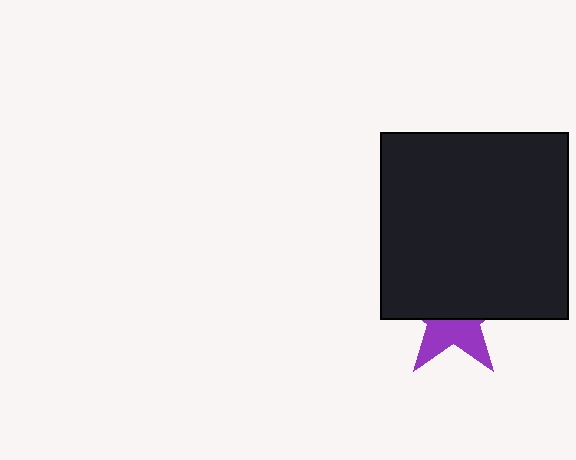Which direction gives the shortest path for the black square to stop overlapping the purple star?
Moving up gives the shortest separation.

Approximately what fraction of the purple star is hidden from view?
Roughly 57% of the purple star is hidden behind the black square.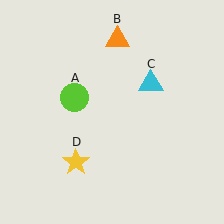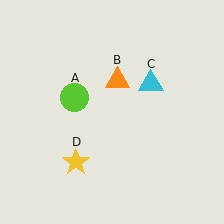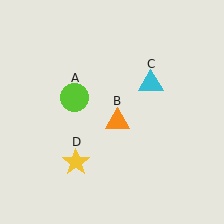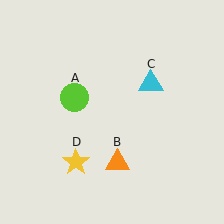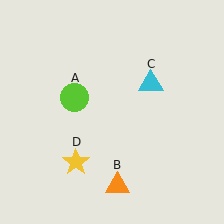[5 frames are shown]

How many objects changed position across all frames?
1 object changed position: orange triangle (object B).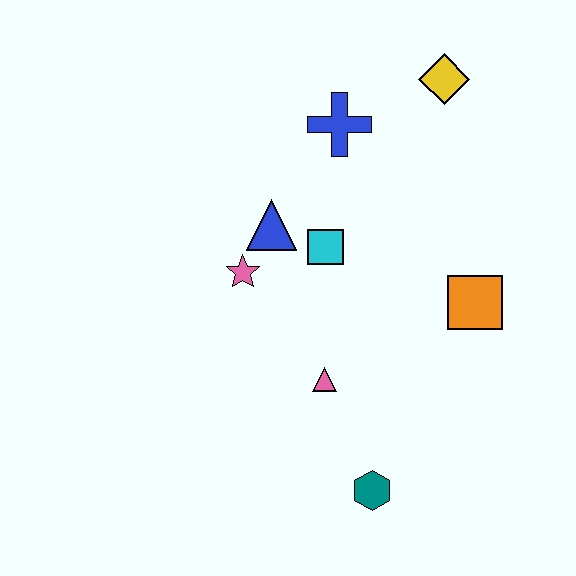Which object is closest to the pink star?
The blue triangle is closest to the pink star.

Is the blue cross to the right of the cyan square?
Yes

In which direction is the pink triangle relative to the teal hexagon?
The pink triangle is above the teal hexagon.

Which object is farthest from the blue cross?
The teal hexagon is farthest from the blue cross.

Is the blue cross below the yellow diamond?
Yes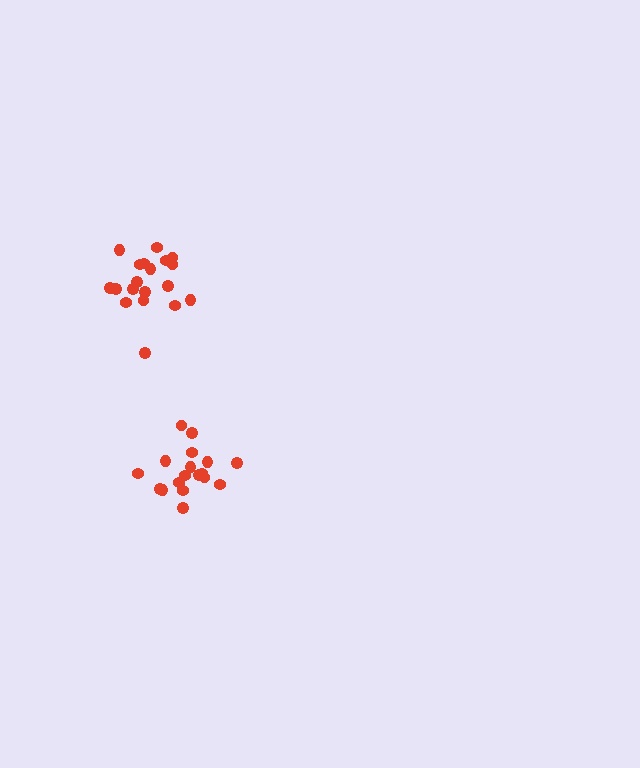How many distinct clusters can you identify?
There are 2 distinct clusters.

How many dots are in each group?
Group 1: 18 dots, Group 2: 19 dots (37 total).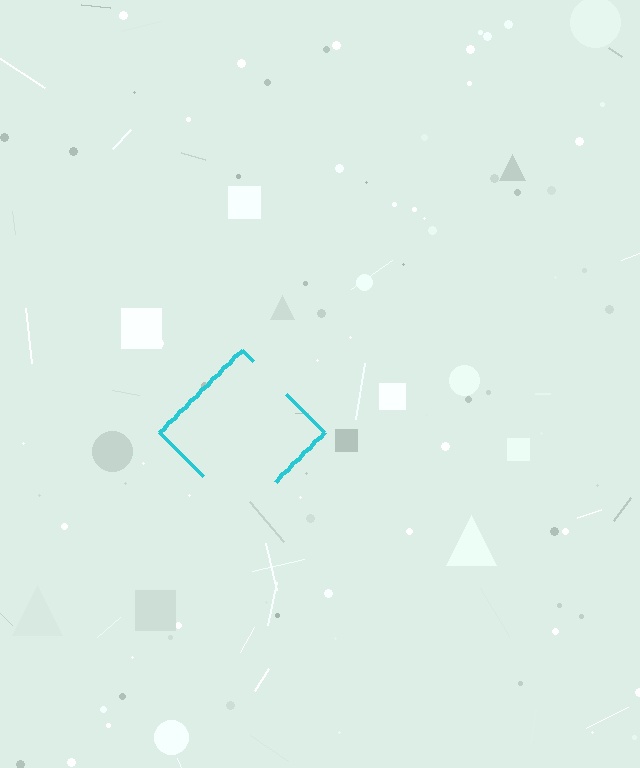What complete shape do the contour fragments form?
The contour fragments form a diamond.